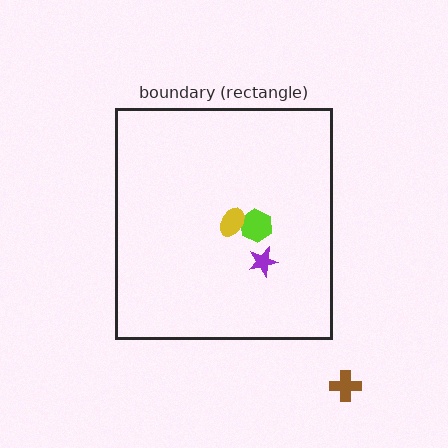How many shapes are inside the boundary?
3 inside, 1 outside.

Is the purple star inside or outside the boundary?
Inside.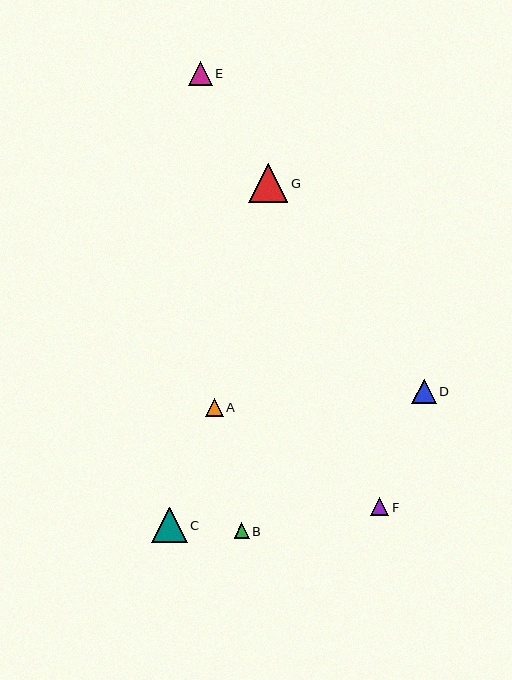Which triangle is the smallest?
Triangle B is the smallest with a size of approximately 15 pixels.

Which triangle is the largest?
Triangle G is the largest with a size of approximately 39 pixels.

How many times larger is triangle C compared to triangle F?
Triangle C is approximately 2.0 times the size of triangle F.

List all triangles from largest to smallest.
From largest to smallest: G, C, D, E, A, F, B.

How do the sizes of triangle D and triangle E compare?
Triangle D and triangle E are approximately the same size.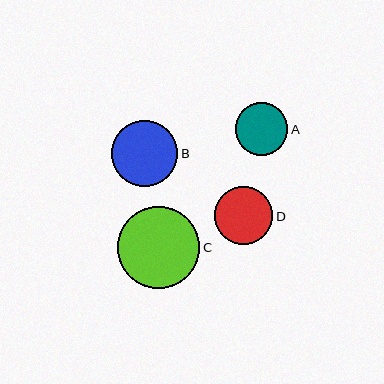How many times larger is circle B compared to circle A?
Circle B is approximately 1.3 times the size of circle A.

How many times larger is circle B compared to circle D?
Circle B is approximately 1.1 times the size of circle D.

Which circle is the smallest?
Circle A is the smallest with a size of approximately 52 pixels.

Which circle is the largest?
Circle C is the largest with a size of approximately 82 pixels.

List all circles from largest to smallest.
From largest to smallest: C, B, D, A.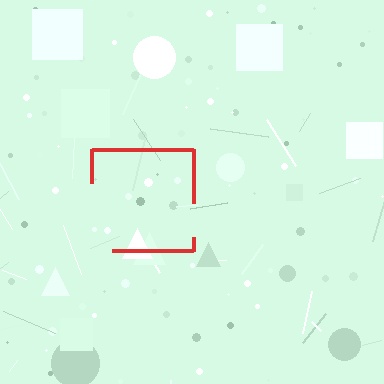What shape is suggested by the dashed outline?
The dashed outline suggests a square.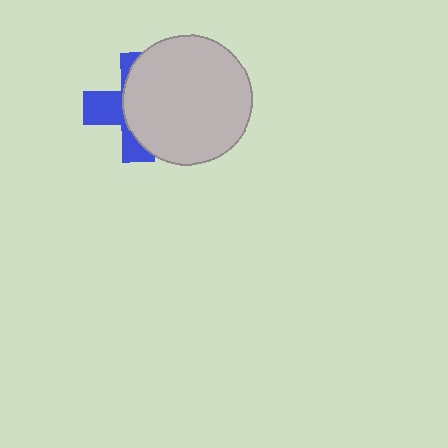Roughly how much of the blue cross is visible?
A small part of it is visible (roughly 38%).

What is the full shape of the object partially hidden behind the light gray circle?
The partially hidden object is a blue cross.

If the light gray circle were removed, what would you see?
You would see the complete blue cross.